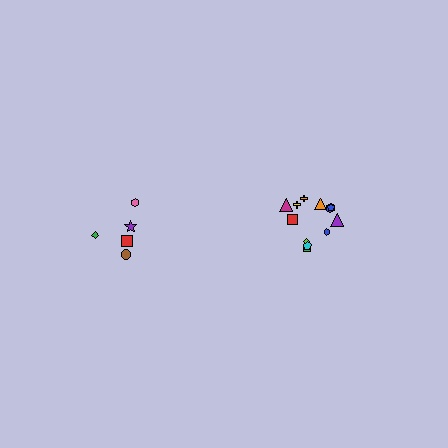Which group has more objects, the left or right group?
The right group.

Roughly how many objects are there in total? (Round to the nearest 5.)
Roughly 15 objects in total.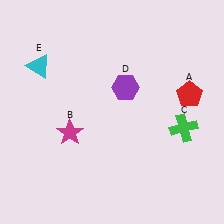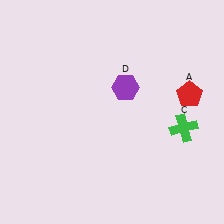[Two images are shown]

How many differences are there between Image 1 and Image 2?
There are 2 differences between the two images.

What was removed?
The magenta star (B), the cyan triangle (E) were removed in Image 2.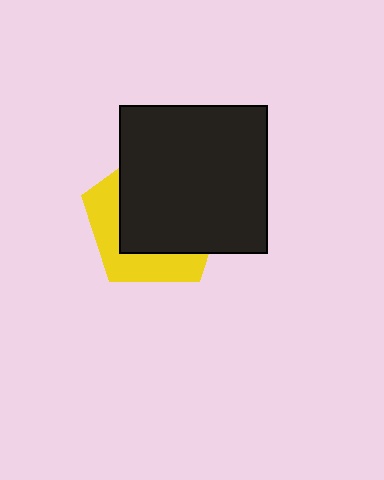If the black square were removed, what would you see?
You would see the complete yellow pentagon.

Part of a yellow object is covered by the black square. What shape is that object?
It is a pentagon.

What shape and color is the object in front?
The object in front is a black square.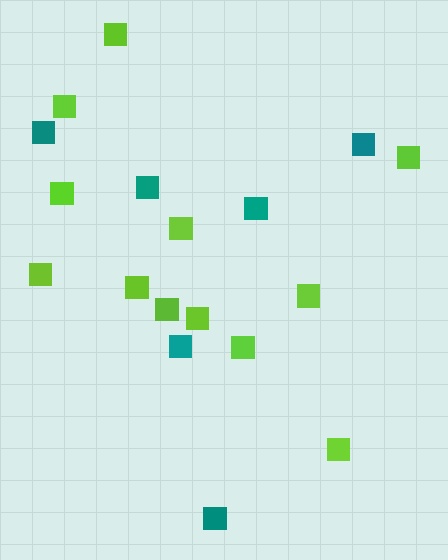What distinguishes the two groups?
There are 2 groups: one group of teal squares (6) and one group of lime squares (12).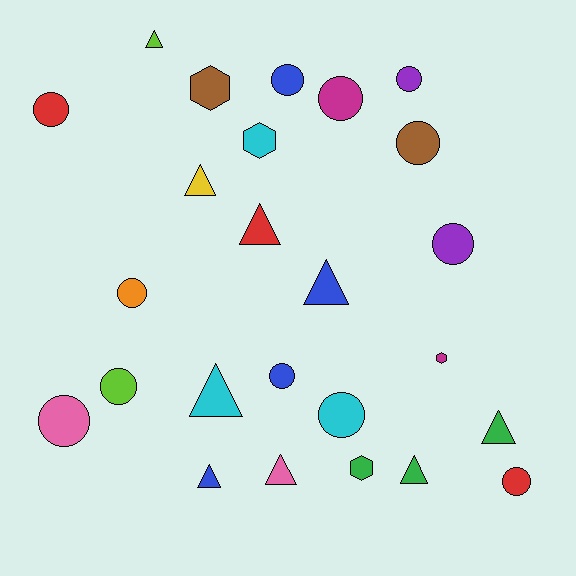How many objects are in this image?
There are 25 objects.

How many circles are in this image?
There are 12 circles.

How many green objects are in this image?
There are 3 green objects.